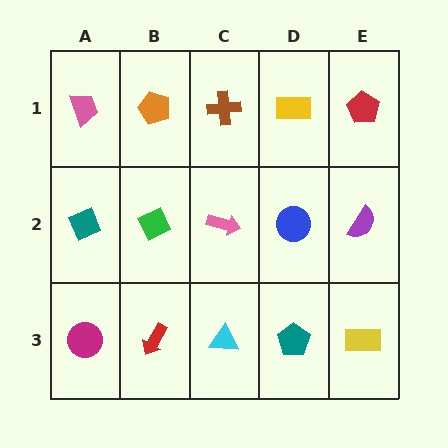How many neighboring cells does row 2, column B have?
4.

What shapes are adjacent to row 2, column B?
An orange pentagon (row 1, column B), a red arrow (row 3, column B), a teal diamond (row 2, column A), a pink arrow (row 2, column C).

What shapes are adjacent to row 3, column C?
A pink arrow (row 2, column C), a red arrow (row 3, column B), a teal pentagon (row 3, column D).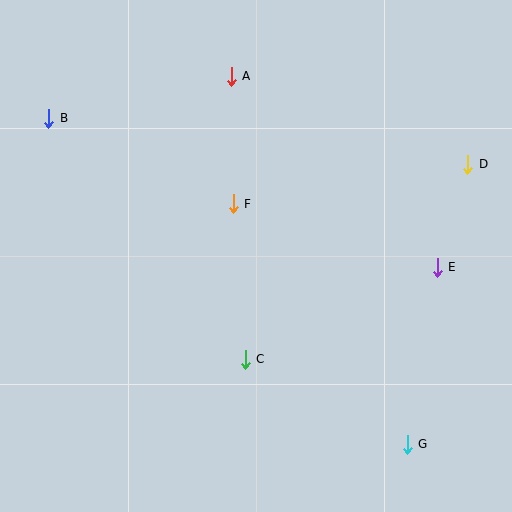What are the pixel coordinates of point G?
Point G is at (407, 444).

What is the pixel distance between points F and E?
The distance between F and E is 213 pixels.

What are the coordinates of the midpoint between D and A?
The midpoint between D and A is at (350, 120).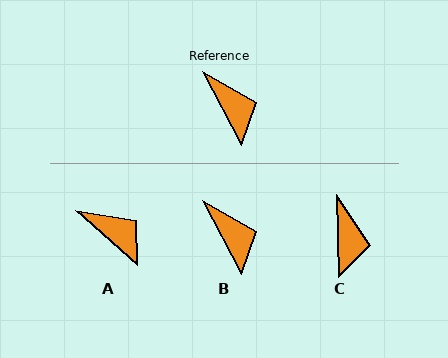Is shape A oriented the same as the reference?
No, it is off by about 21 degrees.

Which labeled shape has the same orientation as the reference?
B.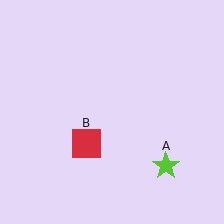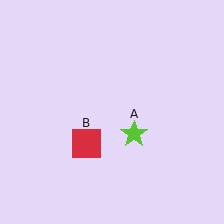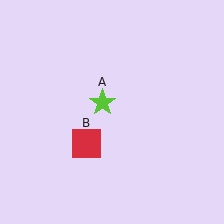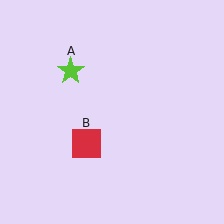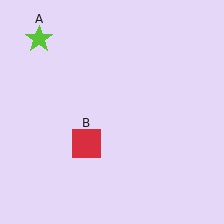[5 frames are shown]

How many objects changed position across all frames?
1 object changed position: lime star (object A).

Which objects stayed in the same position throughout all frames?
Red square (object B) remained stationary.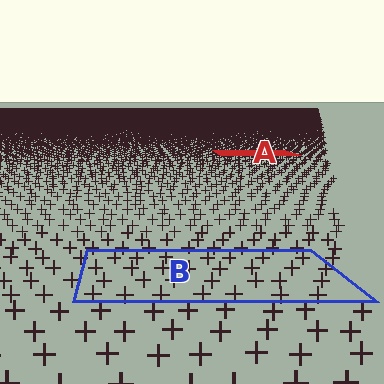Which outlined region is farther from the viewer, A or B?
Region A is farther from the viewer — the texture elements inside it appear smaller and more densely packed.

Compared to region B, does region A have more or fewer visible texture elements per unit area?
Region A has more texture elements per unit area — they are packed more densely because it is farther away.